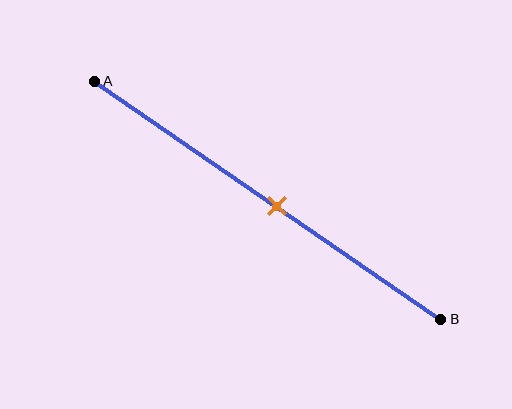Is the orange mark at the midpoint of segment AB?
Yes, the mark is approximately at the midpoint.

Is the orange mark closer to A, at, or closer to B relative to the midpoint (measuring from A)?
The orange mark is approximately at the midpoint of segment AB.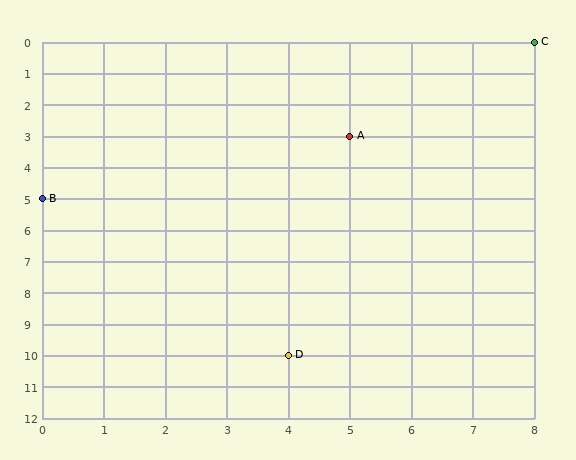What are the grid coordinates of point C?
Point C is at grid coordinates (8, 0).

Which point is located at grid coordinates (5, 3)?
Point A is at (5, 3).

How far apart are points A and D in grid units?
Points A and D are 1 column and 7 rows apart (about 7.1 grid units diagonally).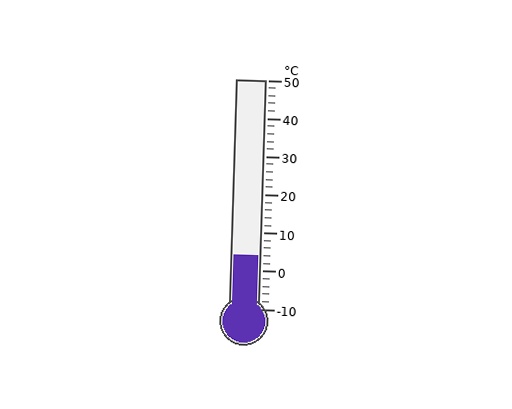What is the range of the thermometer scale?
The thermometer scale ranges from -10°C to 50°C.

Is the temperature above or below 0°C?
The temperature is above 0°C.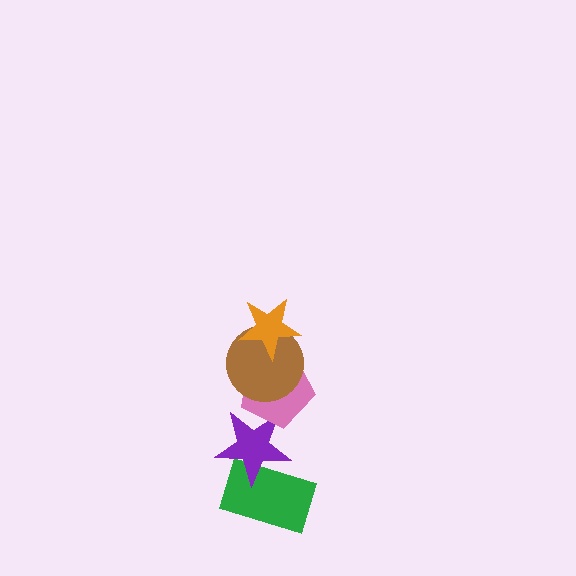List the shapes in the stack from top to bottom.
From top to bottom: the orange star, the brown circle, the pink pentagon, the purple star, the green rectangle.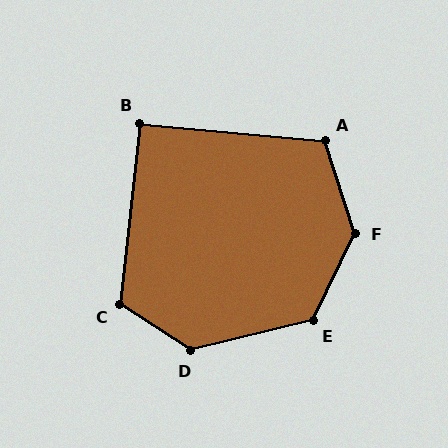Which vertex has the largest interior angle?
F, at approximately 137 degrees.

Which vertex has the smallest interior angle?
B, at approximately 91 degrees.